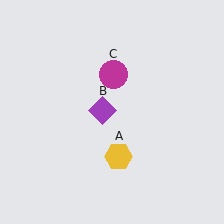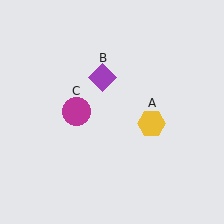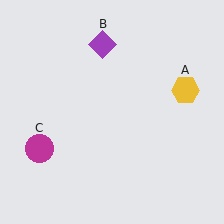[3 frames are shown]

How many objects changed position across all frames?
3 objects changed position: yellow hexagon (object A), purple diamond (object B), magenta circle (object C).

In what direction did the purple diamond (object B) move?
The purple diamond (object B) moved up.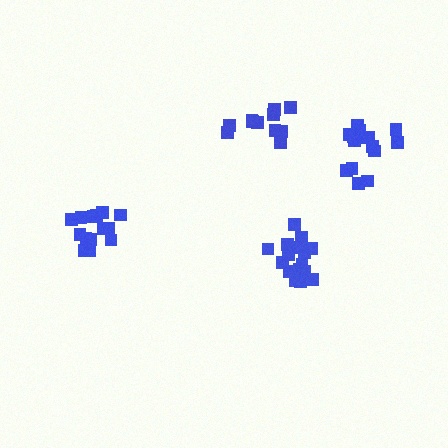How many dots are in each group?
Group 1: 11 dots, Group 2: 14 dots, Group 3: 17 dots, Group 4: 15 dots (57 total).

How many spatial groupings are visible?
There are 4 spatial groupings.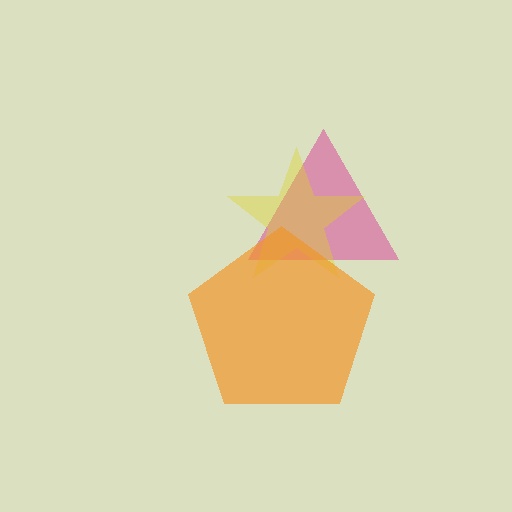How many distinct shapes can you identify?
There are 3 distinct shapes: a magenta triangle, a yellow star, an orange pentagon.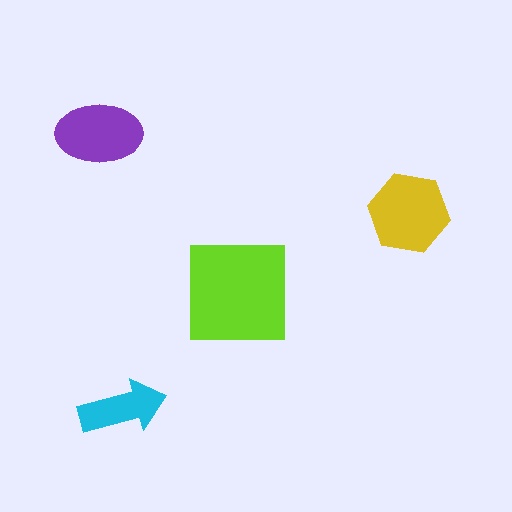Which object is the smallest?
The cyan arrow.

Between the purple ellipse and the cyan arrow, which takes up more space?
The purple ellipse.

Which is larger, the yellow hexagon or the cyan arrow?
The yellow hexagon.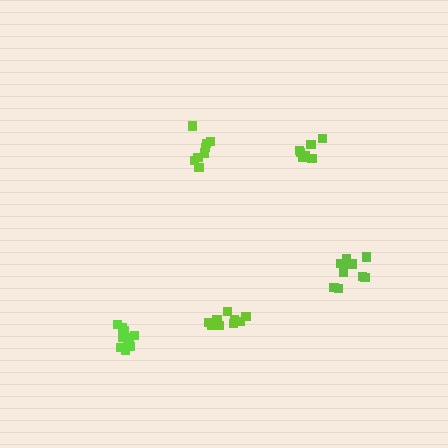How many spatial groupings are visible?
There are 5 spatial groupings.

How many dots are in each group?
Group 1: 7 dots, Group 2: 11 dots, Group 3: 8 dots, Group 4: 9 dots, Group 5: 10 dots (45 total).